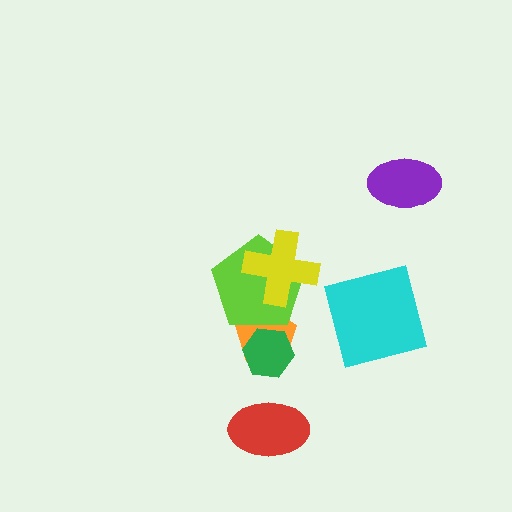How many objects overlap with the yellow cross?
1 object overlaps with the yellow cross.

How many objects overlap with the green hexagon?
1 object overlaps with the green hexagon.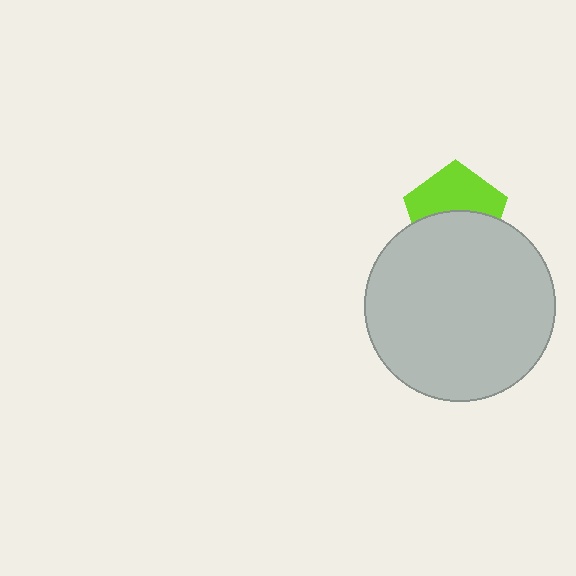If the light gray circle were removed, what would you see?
You would see the complete lime pentagon.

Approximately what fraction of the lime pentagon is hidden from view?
Roughly 49% of the lime pentagon is hidden behind the light gray circle.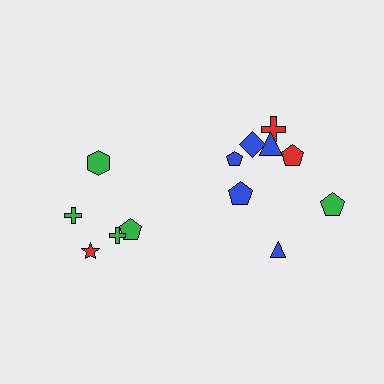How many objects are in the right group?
There are 8 objects.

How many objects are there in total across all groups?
There are 13 objects.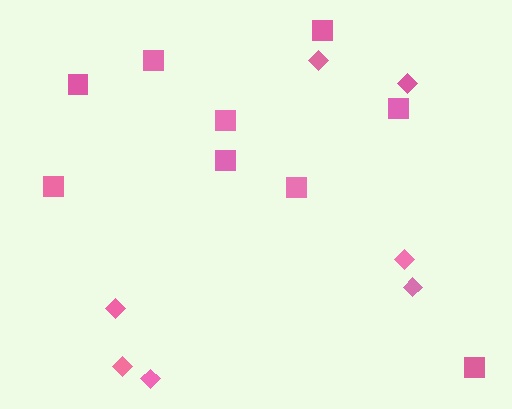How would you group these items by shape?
There are 2 groups: one group of squares (9) and one group of diamonds (7).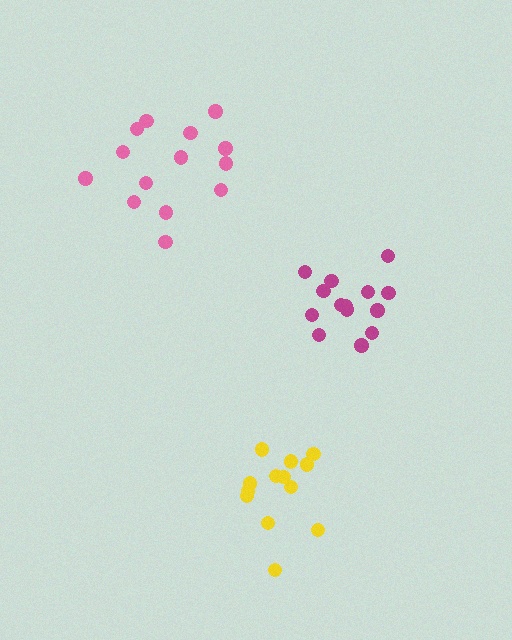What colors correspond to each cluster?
The clusters are colored: pink, magenta, yellow.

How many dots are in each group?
Group 1: 14 dots, Group 2: 14 dots, Group 3: 13 dots (41 total).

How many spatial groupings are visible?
There are 3 spatial groupings.